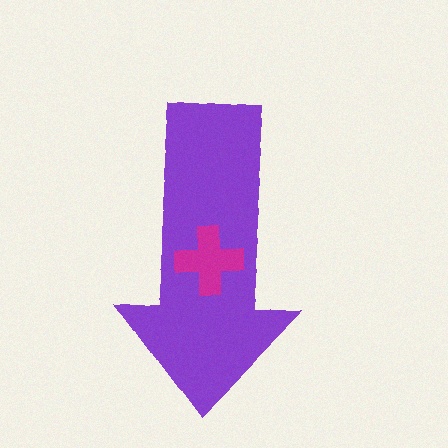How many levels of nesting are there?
2.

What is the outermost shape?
The purple arrow.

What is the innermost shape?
The magenta cross.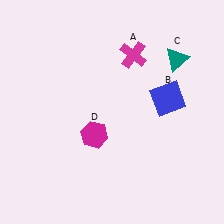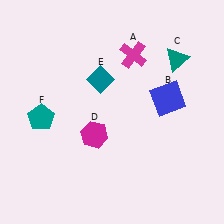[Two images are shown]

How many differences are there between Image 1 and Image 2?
There are 2 differences between the two images.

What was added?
A teal diamond (E), a teal pentagon (F) were added in Image 2.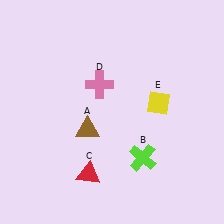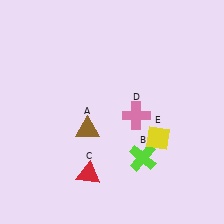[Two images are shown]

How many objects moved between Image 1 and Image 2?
2 objects moved between the two images.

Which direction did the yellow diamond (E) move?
The yellow diamond (E) moved down.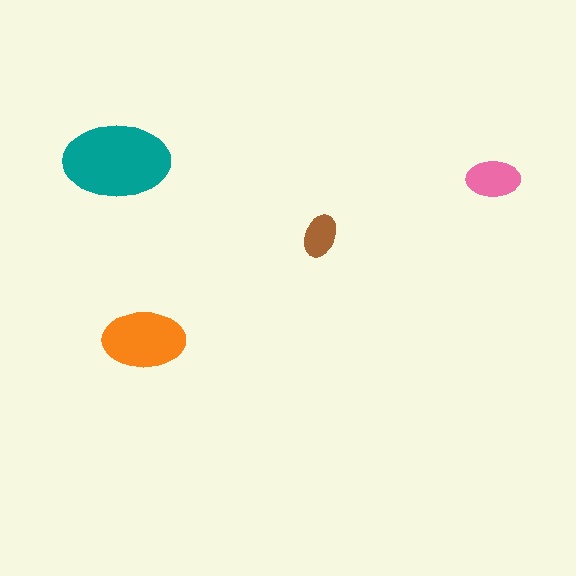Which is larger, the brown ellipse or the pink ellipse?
The pink one.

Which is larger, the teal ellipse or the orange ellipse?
The teal one.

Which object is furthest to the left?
The teal ellipse is leftmost.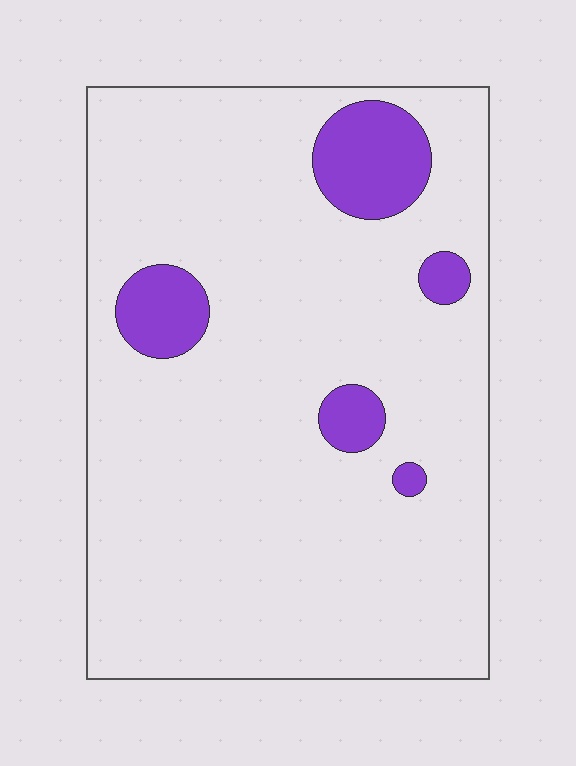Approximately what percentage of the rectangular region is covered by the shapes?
Approximately 10%.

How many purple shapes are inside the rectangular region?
5.